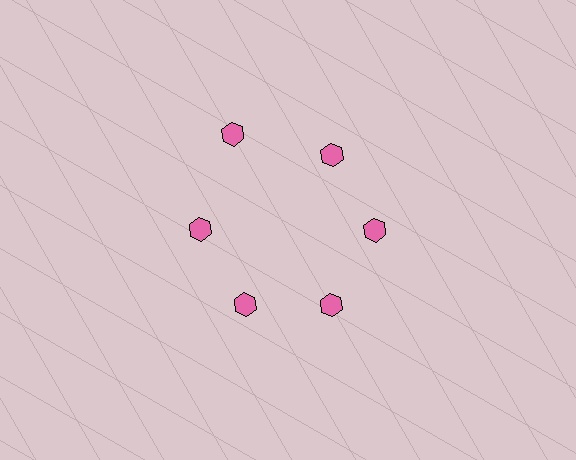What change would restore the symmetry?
The symmetry would be restored by moving it inward, back onto the ring so that all 6 hexagons sit at equal angles and equal distance from the center.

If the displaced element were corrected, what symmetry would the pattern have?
It would have 6-fold rotational symmetry — the pattern would map onto itself every 60 degrees.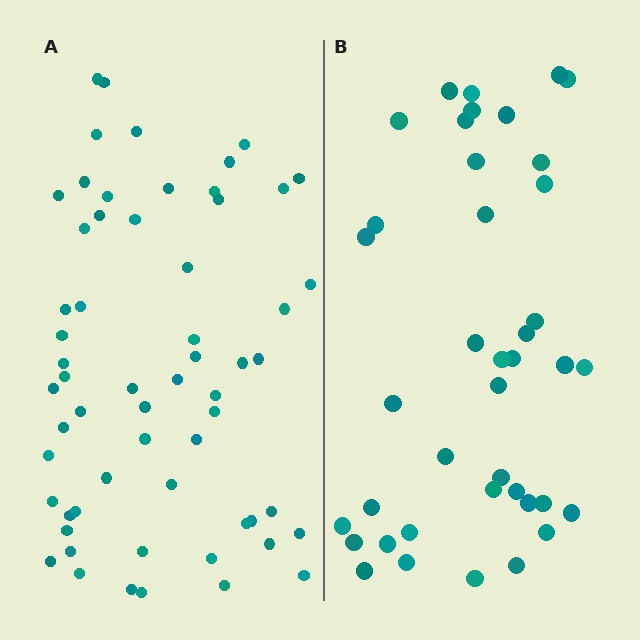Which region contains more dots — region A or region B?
Region A (the left region) has more dots.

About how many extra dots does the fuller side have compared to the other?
Region A has approximately 20 more dots than region B.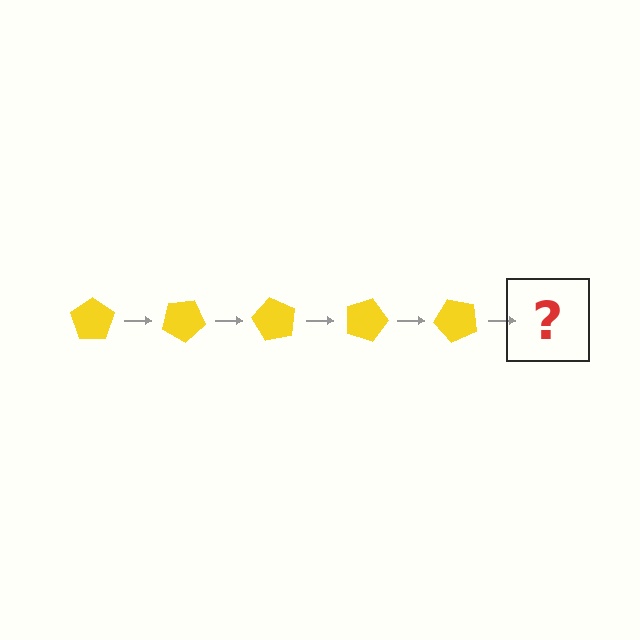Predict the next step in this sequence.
The next step is a yellow pentagon rotated 150 degrees.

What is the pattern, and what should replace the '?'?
The pattern is that the pentagon rotates 30 degrees each step. The '?' should be a yellow pentagon rotated 150 degrees.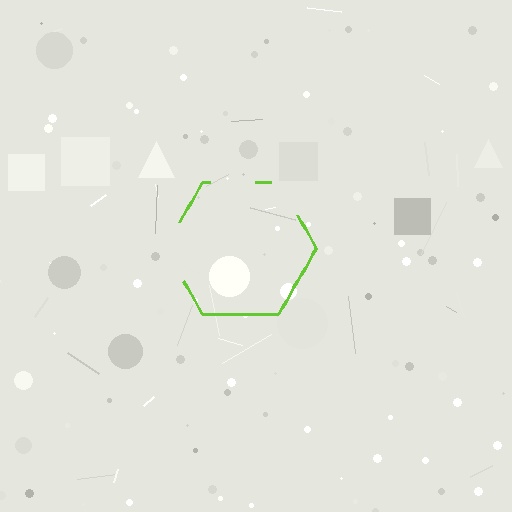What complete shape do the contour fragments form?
The contour fragments form a hexagon.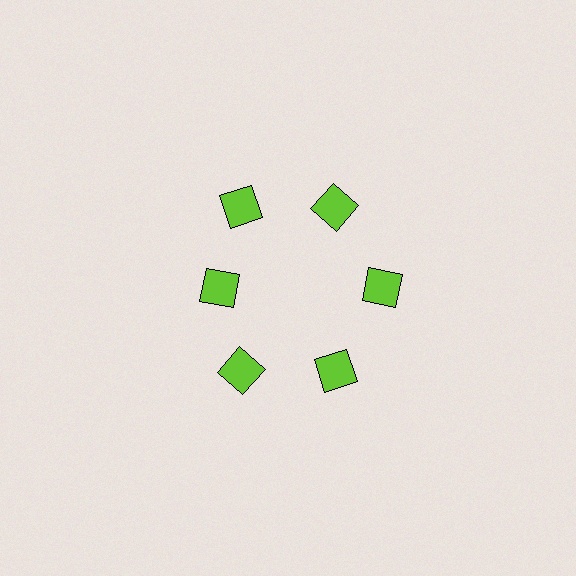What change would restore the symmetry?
The symmetry would be restored by moving it outward, back onto the ring so that all 6 squares sit at equal angles and equal distance from the center.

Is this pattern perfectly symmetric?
No. The 6 lime squares are arranged in a ring, but one element near the 9 o'clock position is pulled inward toward the center, breaking the 6-fold rotational symmetry.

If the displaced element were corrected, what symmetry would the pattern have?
It would have 6-fold rotational symmetry — the pattern would map onto itself every 60 degrees.